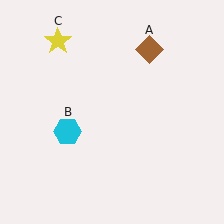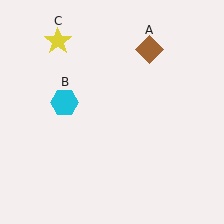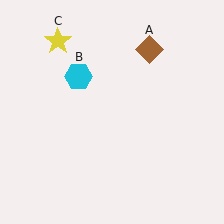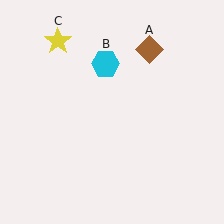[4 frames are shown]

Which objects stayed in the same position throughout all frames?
Brown diamond (object A) and yellow star (object C) remained stationary.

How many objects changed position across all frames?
1 object changed position: cyan hexagon (object B).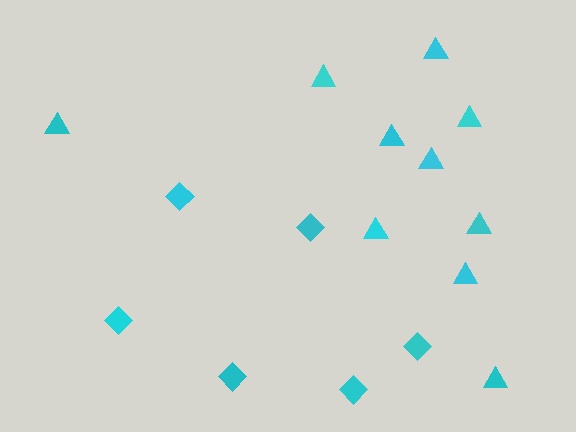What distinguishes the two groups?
There are 2 groups: one group of triangles (10) and one group of diamonds (6).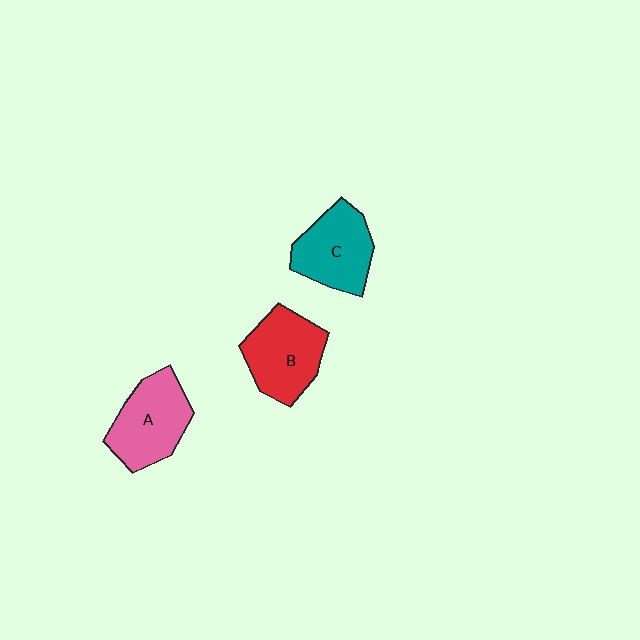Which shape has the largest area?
Shape B (red).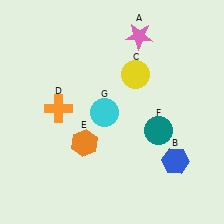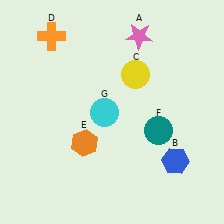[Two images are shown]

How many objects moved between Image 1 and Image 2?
1 object moved between the two images.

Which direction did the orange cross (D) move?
The orange cross (D) moved up.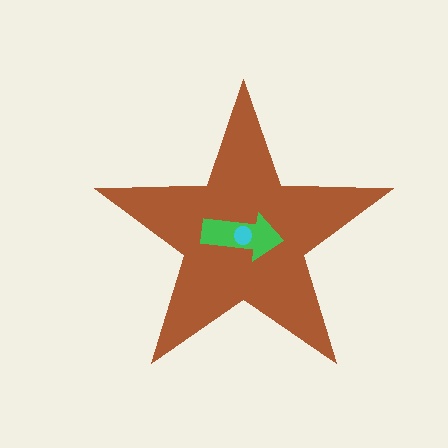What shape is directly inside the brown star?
The green arrow.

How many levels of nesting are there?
3.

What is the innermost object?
The cyan circle.